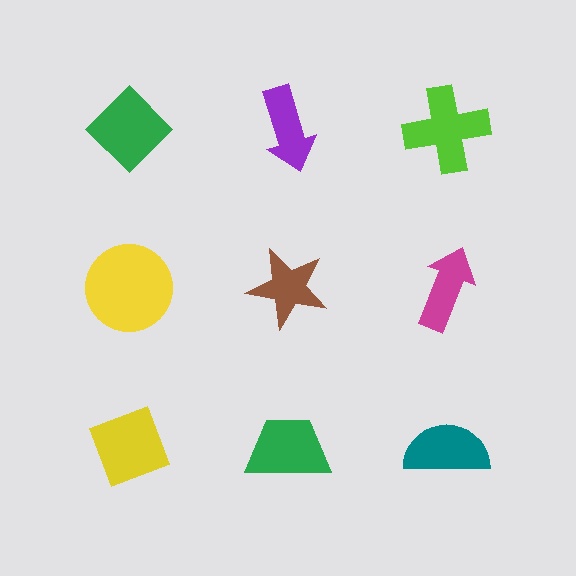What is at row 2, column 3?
A magenta arrow.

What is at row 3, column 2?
A green trapezoid.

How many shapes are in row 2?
3 shapes.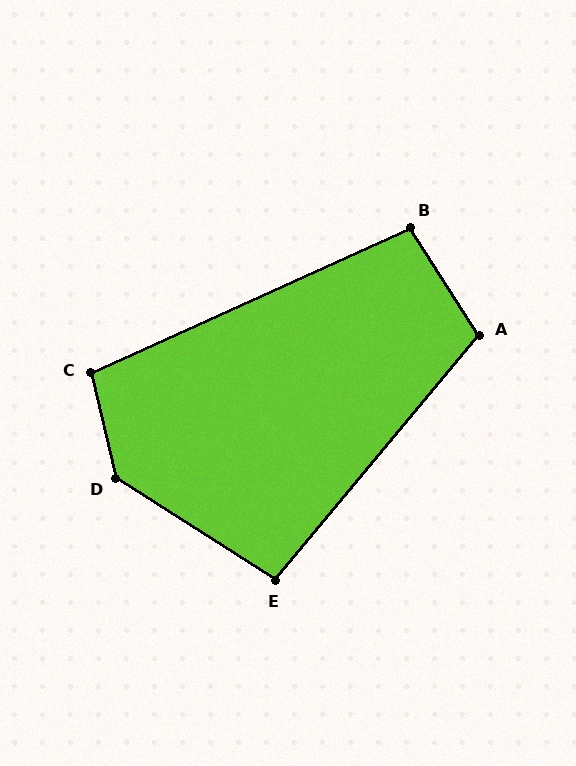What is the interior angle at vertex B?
Approximately 99 degrees (obtuse).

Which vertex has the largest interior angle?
D, at approximately 135 degrees.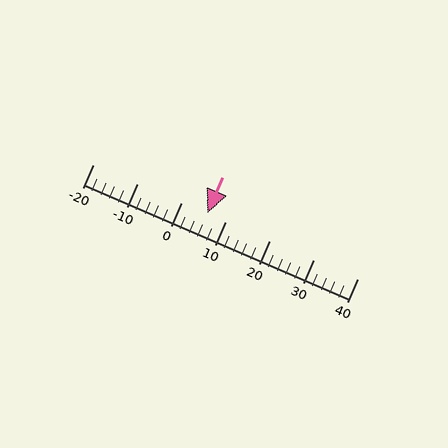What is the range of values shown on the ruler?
The ruler shows values from -20 to 40.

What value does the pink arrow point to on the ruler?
The pink arrow points to approximately 6.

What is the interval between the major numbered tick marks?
The major tick marks are spaced 10 units apart.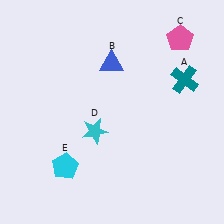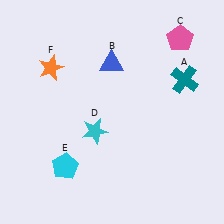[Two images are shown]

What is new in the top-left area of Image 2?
An orange star (F) was added in the top-left area of Image 2.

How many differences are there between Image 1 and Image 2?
There is 1 difference between the two images.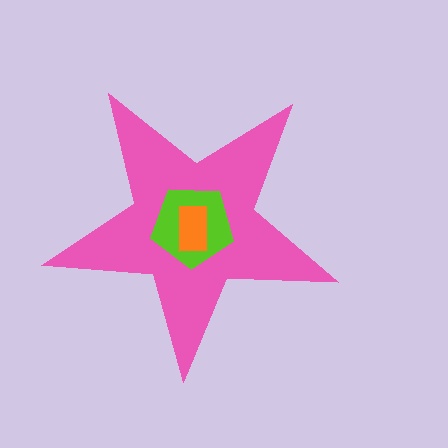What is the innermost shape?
The orange rectangle.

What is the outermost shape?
The pink star.